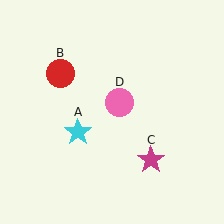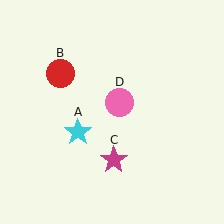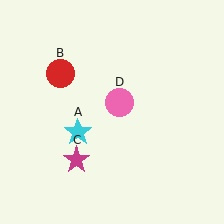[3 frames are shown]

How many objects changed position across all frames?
1 object changed position: magenta star (object C).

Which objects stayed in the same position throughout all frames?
Cyan star (object A) and red circle (object B) and pink circle (object D) remained stationary.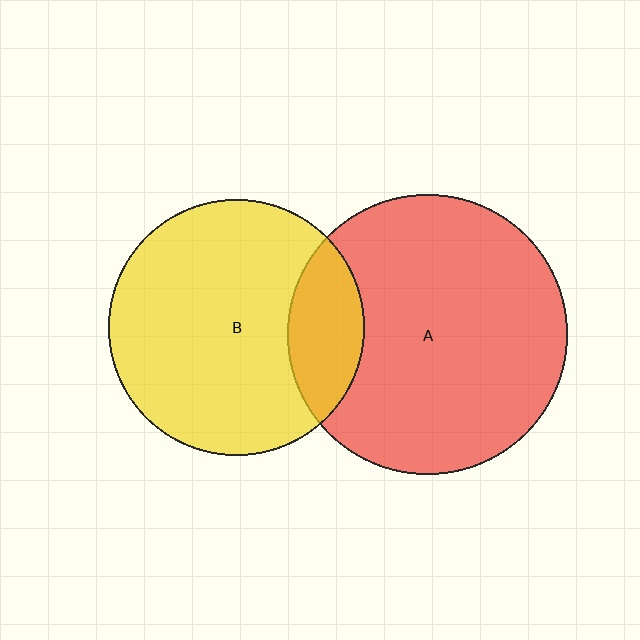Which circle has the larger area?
Circle A (red).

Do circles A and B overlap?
Yes.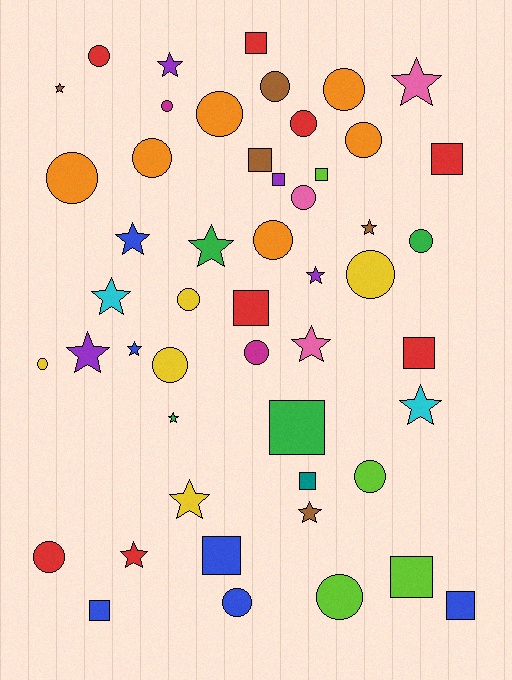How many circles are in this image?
There are 21 circles.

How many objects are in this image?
There are 50 objects.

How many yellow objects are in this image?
There are 5 yellow objects.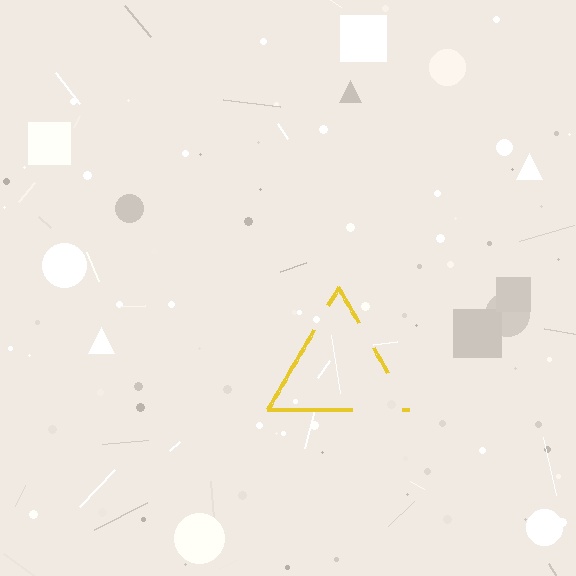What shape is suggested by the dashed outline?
The dashed outline suggests a triangle.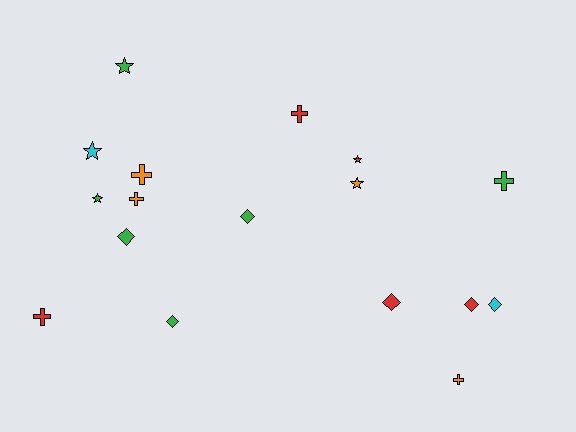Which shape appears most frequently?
Diamond, with 6 objects.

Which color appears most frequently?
Green, with 6 objects.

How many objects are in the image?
There are 17 objects.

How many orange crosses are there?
There are 3 orange crosses.